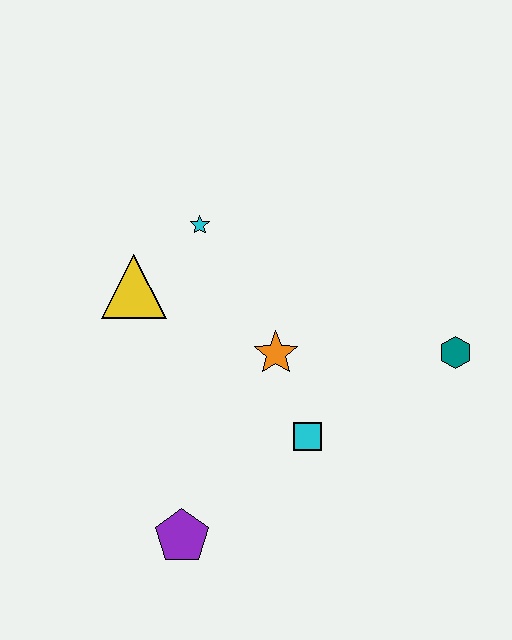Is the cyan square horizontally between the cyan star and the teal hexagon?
Yes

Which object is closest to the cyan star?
The yellow triangle is closest to the cyan star.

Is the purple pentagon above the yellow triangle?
No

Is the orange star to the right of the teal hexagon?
No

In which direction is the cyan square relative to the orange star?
The cyan square is below the orange star.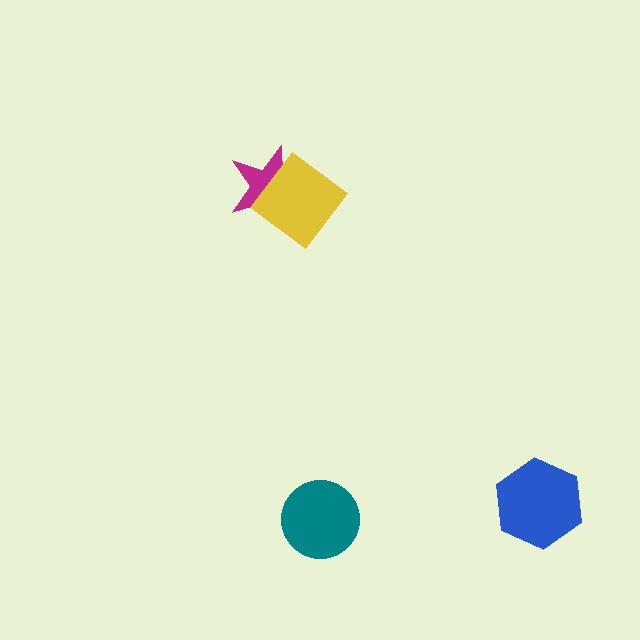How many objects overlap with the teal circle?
0 objects overlap with the teal circle.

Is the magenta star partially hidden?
Yes, it is partially covered by another shape.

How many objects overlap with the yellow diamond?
1 object overlaps with the yellow diamond.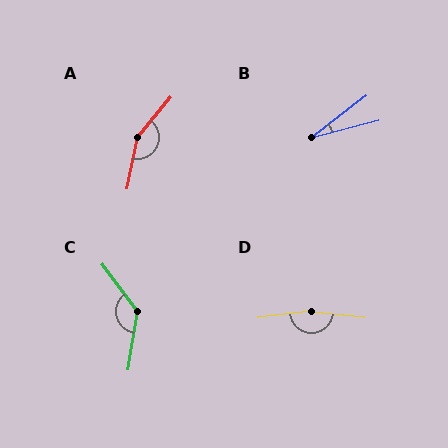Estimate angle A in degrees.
Approximately 151 degrees.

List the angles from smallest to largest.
B (24°), C (134°), A (151°), D (167°).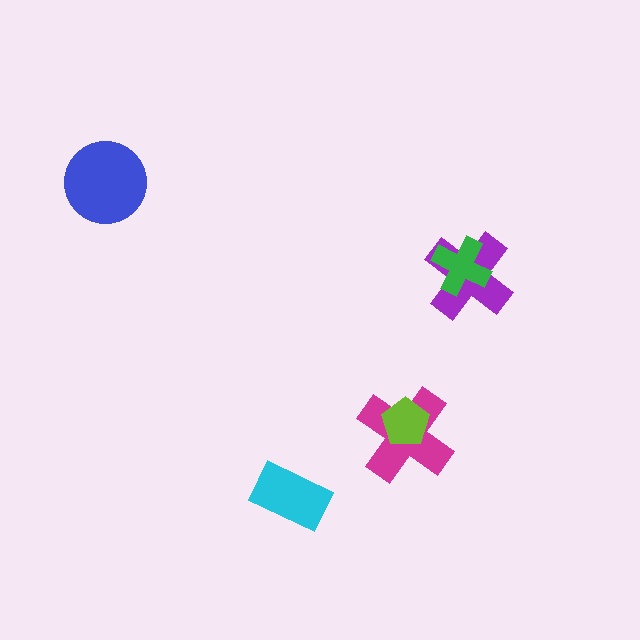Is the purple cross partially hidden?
Yes, it is partially covered by another shape.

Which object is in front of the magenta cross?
The lime pentagon is in front of the magenta cross.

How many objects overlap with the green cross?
1 object overlaps with the green cross.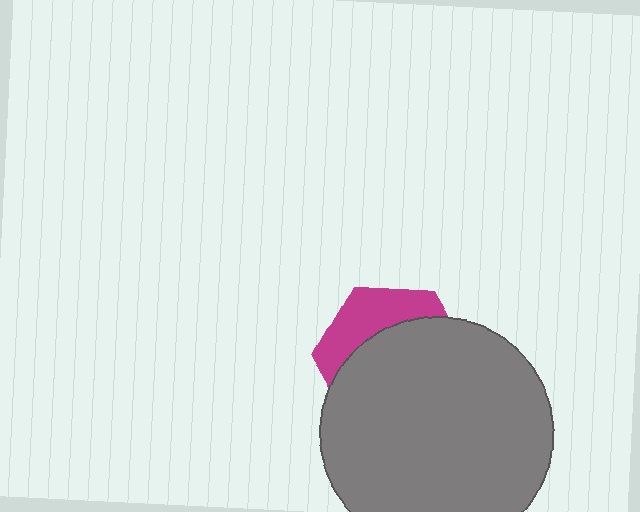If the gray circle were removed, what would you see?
You would see the complete magenta hexagon.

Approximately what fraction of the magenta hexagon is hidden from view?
Roughly 68% of the magenta hexagon is hidden behind the gray circle.